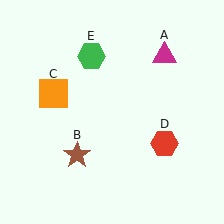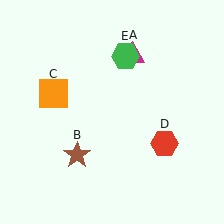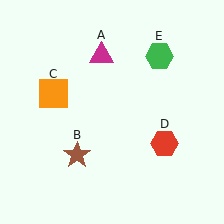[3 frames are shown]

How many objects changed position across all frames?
2 objects changed position: magenta triangle (object A), green hexagon (object E).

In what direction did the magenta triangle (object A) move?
The magenta triangle (object A) moved left.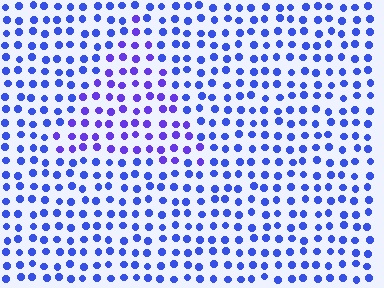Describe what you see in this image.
The image is filled with small blue elements in a uniform arrangement. A triangle-shaped region is visible where the elements are tinted to a slightly different hue, forming a subtle color boundary.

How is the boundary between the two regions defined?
The boundary is defined purely by a slight shift in hue (about 26 degrees). Spacing, size, and orientation are identical on both sides.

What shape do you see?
I see a triangle.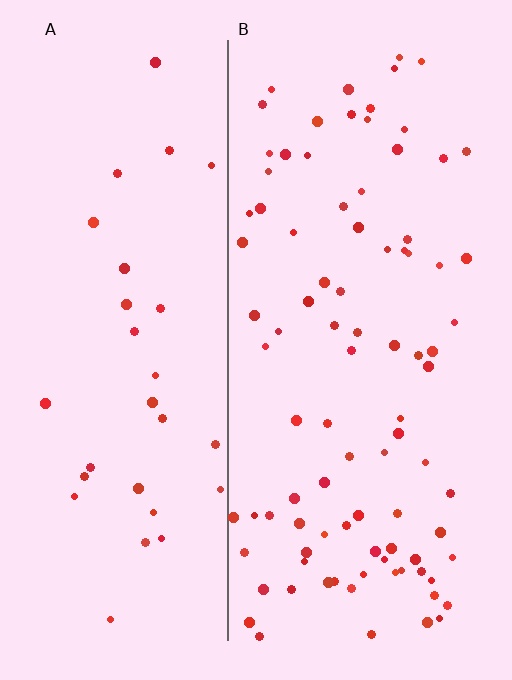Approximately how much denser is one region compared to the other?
Approximately 3.0× — region B over region A.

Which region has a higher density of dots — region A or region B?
B (the right).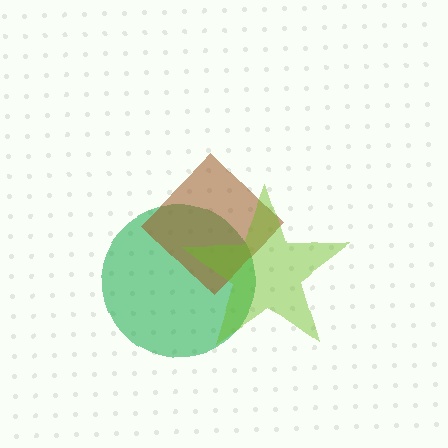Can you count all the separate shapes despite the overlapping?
Yes, there are 3 separate shapes.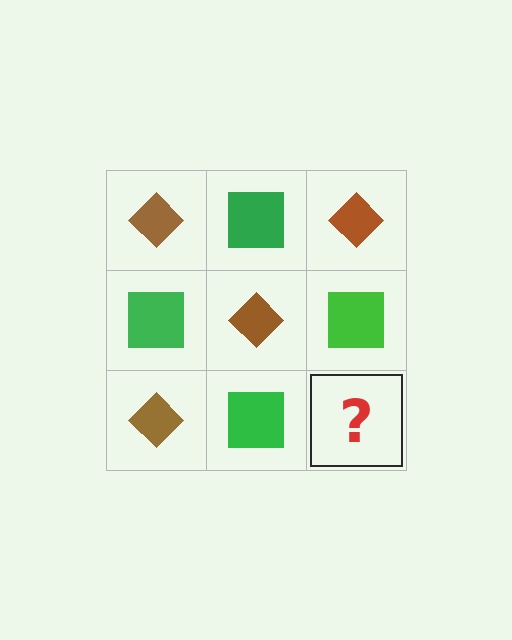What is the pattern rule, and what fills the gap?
The rule is that it alternates brown diamond and green square in a checkerboard pattern. The gap should be filled with a brown diamond.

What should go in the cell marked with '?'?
The missing cell should contain a brown diamond.